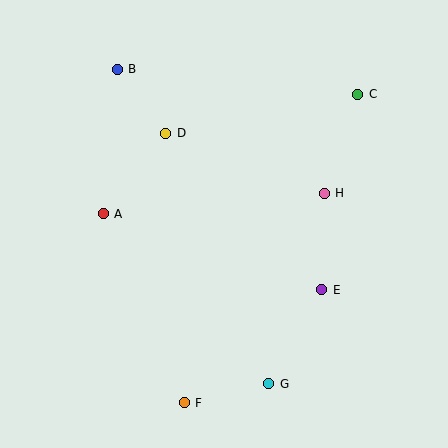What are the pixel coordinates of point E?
Point E is at (322, 290).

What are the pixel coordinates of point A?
Point A is at (103, 214).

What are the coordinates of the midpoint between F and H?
The midpoint between F and H is at (254, 298).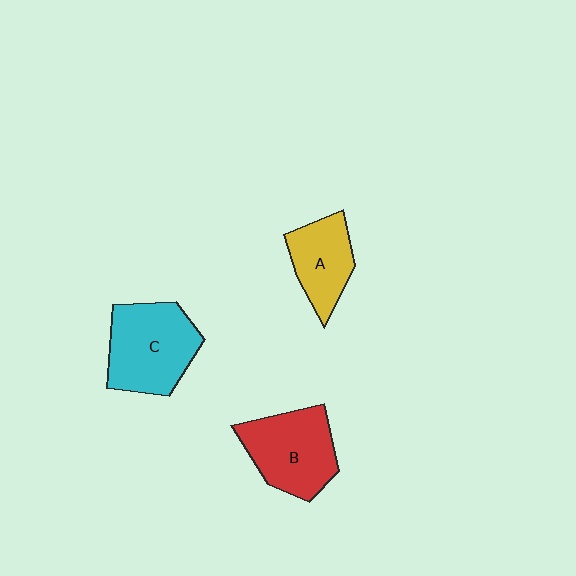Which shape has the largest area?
Shape C (cyan).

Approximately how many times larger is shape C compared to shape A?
Approximately 1.5 times.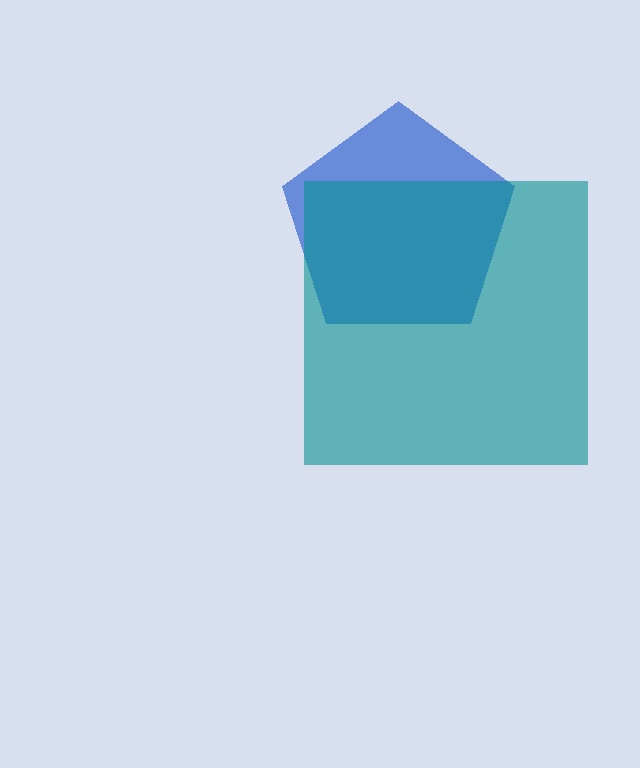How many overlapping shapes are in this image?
There are 2 overlapping shapes in the image.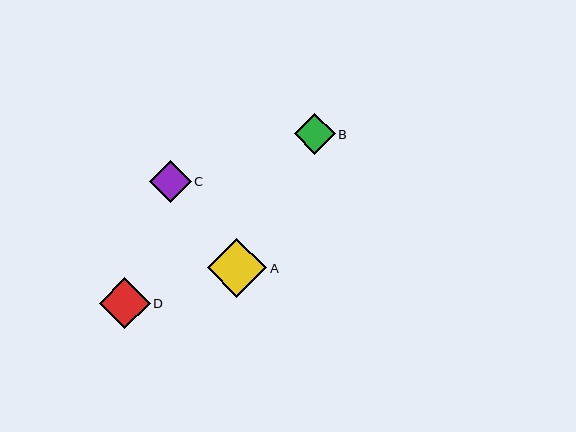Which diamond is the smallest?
Diamond B is the smallest with a size of approximately 40 pixels.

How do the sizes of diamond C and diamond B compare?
Diamond C and diamond B are approximately the same size.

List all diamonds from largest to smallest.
From largest to smallest: A, D, C, B.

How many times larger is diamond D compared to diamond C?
Diamond D is approximately 1.2 times the size of diamond C.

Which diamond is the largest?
Diamond A is the largest with a size of approximately 59 pixels.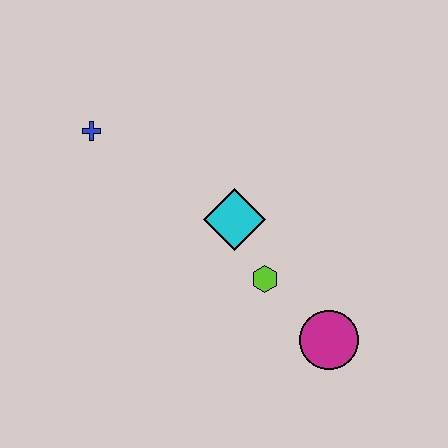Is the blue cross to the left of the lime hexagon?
Yes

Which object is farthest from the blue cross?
The magenta circle is farthest from the blue cross.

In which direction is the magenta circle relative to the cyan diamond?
The magenta circle is below the cyan diamond.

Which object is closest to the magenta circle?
The lime hexagon is closest to the magenta circle.